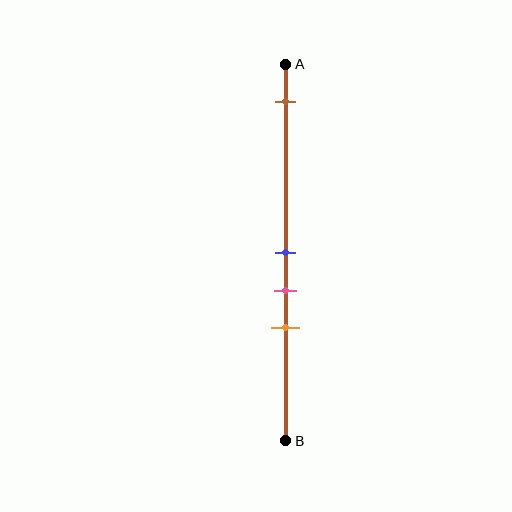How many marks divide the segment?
There are 4 marks dividing the segment.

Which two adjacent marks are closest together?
The blue and pink marks are the closest adjacent pair.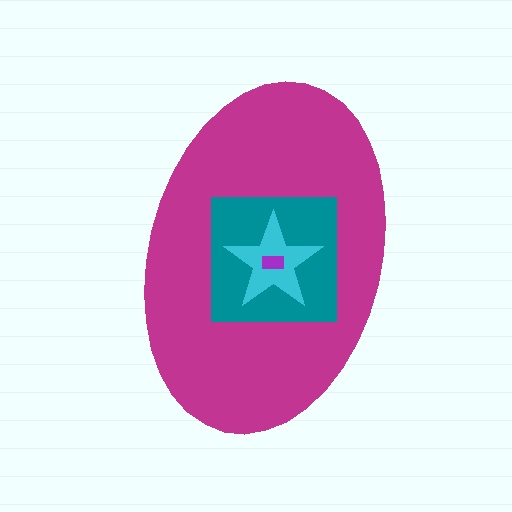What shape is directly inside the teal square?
The cyan star.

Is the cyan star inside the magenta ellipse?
Yes.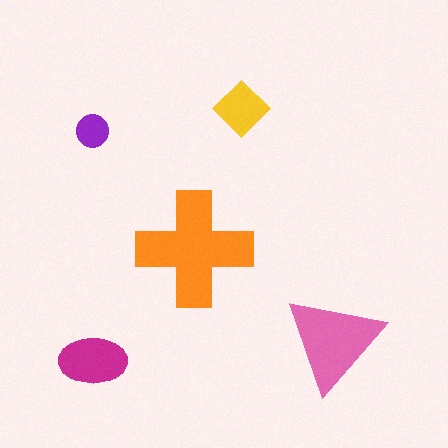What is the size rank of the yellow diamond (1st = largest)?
4th.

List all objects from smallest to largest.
The purple circle, the yellow diamond, the magenta ellipse, the pink triangle, the orange cross.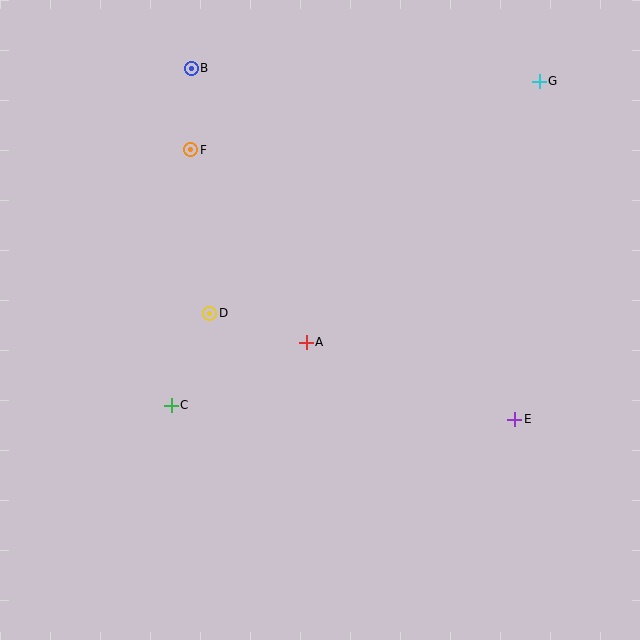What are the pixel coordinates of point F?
Point F is at (191, 150).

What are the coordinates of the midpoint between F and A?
The midpoint between F and A is at (249, 246).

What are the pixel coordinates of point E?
Point E is at (515, 420).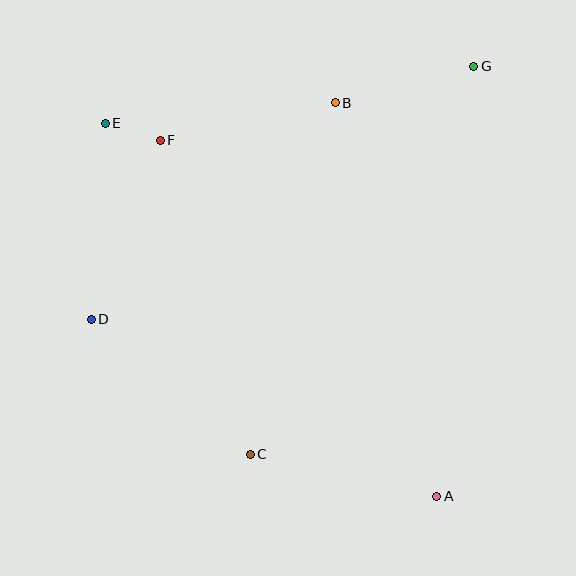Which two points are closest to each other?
Points E and F are closest to each other.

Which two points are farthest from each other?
Points A and E are farthest from each other.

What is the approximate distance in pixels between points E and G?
The distance between E and G is approximately 373 pixels.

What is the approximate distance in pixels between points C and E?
The distance between C and E is approximately 361 pixels.